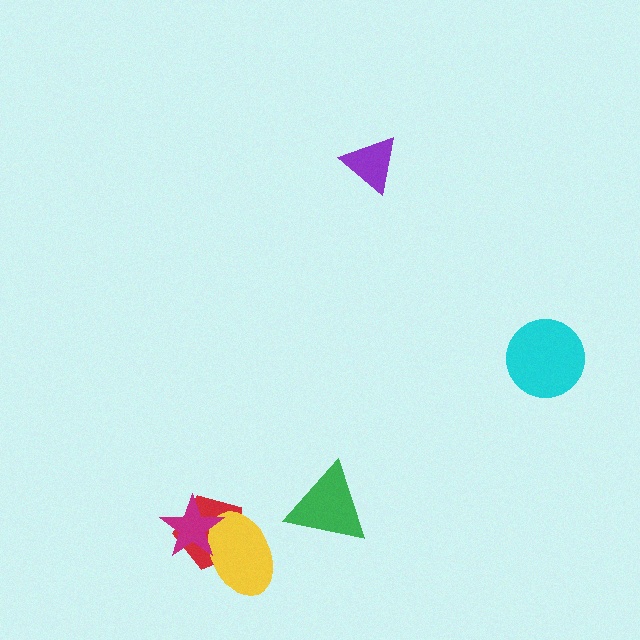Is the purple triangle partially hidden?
No, no other shape covers it.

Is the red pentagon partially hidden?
Yes, it is partially covered by another shape.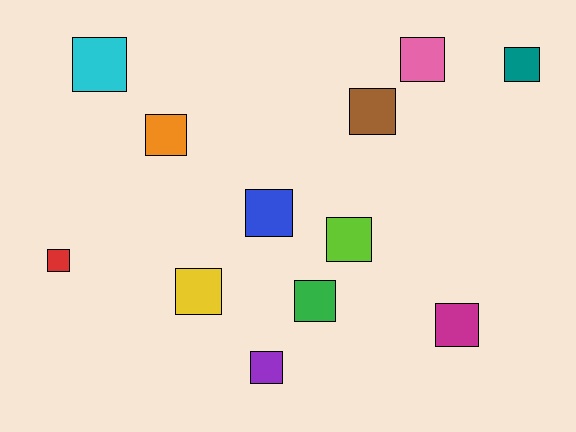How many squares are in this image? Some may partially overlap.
There are 12 squares.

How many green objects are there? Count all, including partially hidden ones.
There is 1 green object.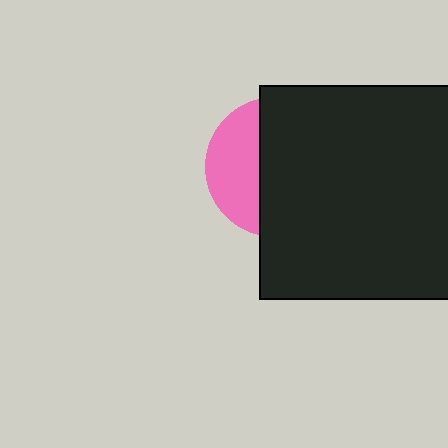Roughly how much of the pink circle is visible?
A small part of it is visible (roughly 36%).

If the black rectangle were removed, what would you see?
You would see the complete pink circle.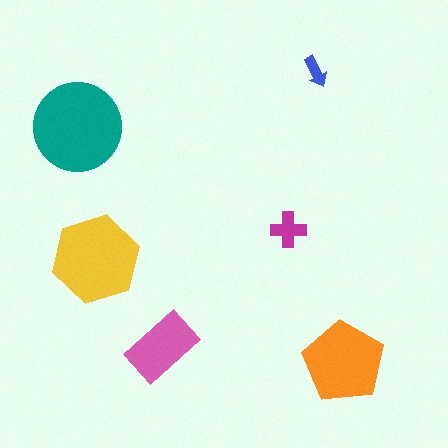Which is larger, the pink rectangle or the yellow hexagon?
The yellow hexagon.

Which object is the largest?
The teal circle.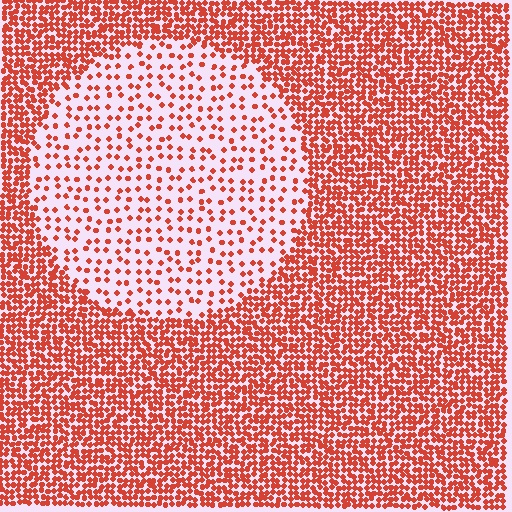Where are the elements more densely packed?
The elements are more densely packed outside the circle boundary.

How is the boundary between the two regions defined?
The boundary is defined by a change in element density (approximately 3.0x ratio). All elements are the same color, size, and shape.